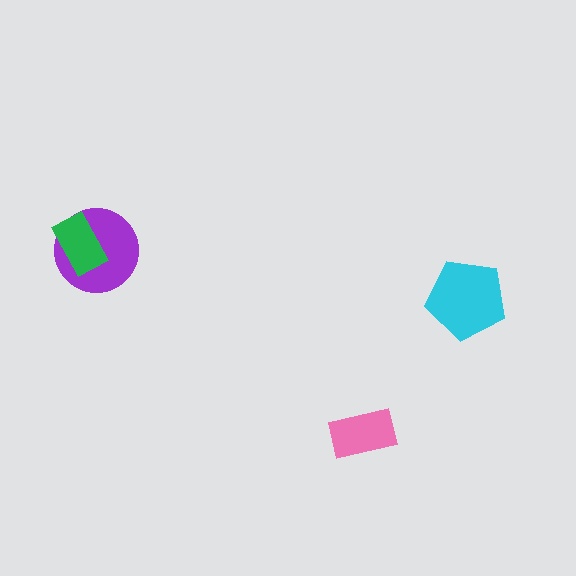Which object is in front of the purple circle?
The green rectangle is in front of the purple circle.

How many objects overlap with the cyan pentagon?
0 objects overlap with the cyan pentagon.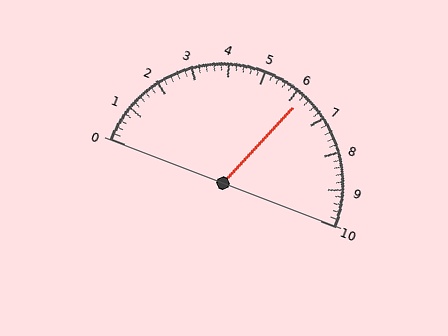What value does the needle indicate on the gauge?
The needle indicates approximately 6.2.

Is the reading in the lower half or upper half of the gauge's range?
The reading is in the upper half of the range (0 to 10).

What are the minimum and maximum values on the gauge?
The gauge ranges from 0 to 10.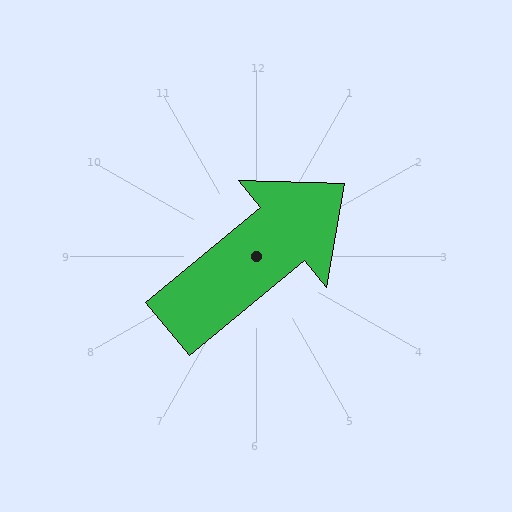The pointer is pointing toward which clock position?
Roughly 2 o'clock.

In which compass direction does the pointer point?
Northeast.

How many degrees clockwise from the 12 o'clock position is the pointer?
Approximately 51 degrees.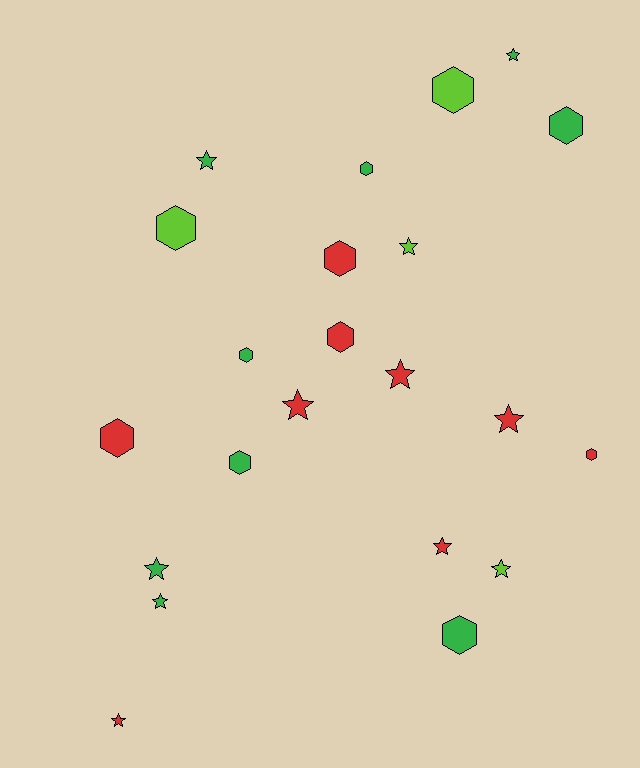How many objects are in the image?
There are 22 objects.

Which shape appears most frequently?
Hexagon, with 11 objects.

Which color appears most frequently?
Green, with 9 objects.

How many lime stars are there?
There are 2 lime stars.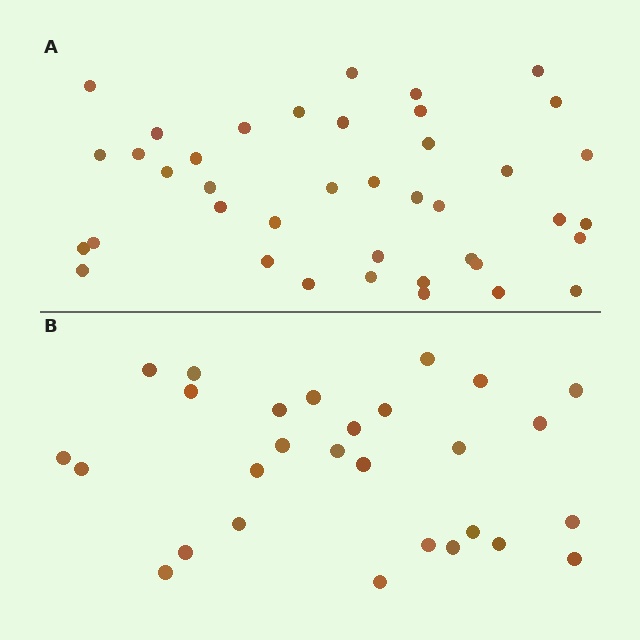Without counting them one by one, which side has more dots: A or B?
Region A (the top region) has more dots.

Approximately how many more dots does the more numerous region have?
Region A has roughly 12 or so more dots than region B.